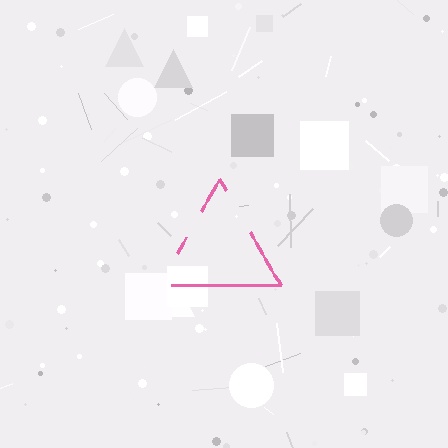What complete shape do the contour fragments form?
The contour fragments form a triangle.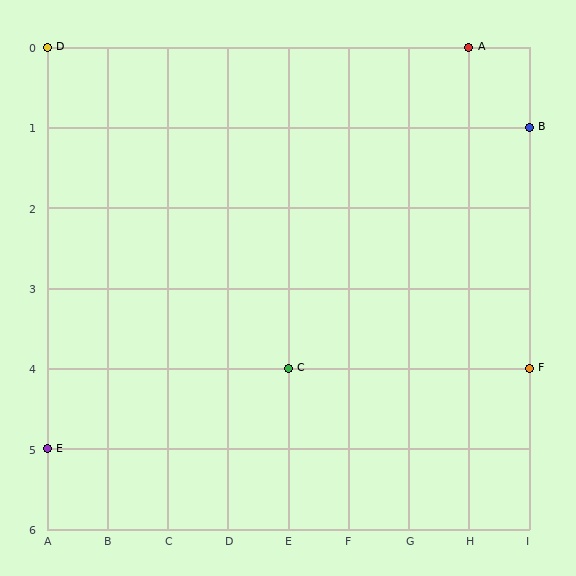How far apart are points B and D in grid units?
Points B and D are 8 columns and 1 row apart (about 8.1 grid units diagonally).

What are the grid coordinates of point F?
Point F is at grid coordinates (I, 4).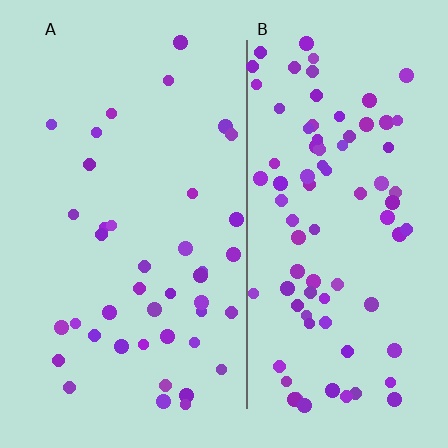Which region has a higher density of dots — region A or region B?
B (the right).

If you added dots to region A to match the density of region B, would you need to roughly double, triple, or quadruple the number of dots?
Approximately double.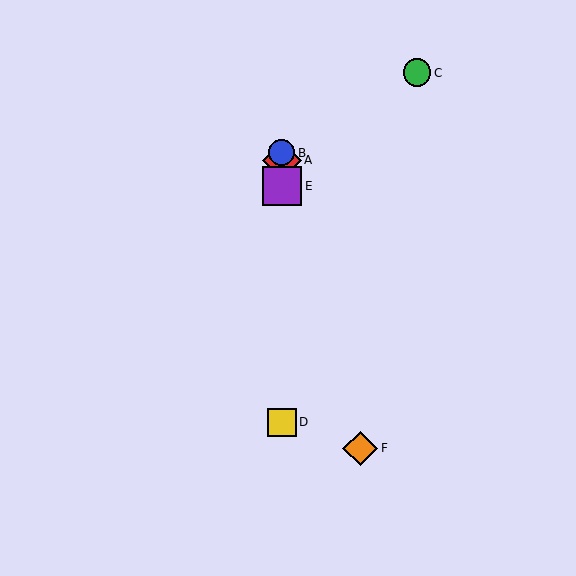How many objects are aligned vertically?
4 objects (A, B, D, E) are aligned vertically.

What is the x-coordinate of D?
Object D is at x≈282.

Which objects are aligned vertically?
Objects A, B, D, E are aligned vertically.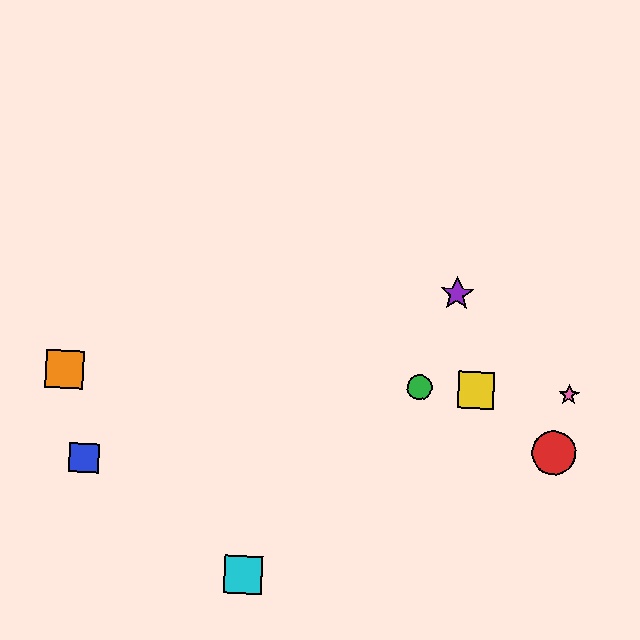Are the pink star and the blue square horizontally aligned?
No, the pink star is at y≈395 and the blue square is at y≈458.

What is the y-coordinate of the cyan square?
The cyan square is at y≈575.